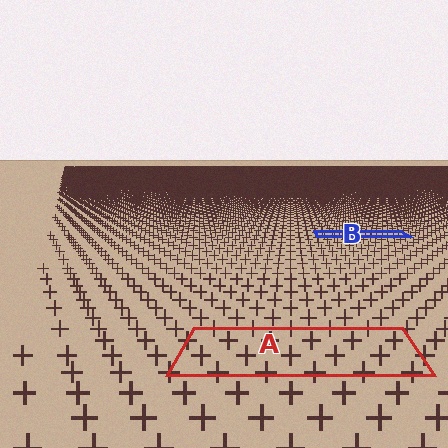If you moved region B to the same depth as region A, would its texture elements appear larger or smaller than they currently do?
They would appear larger. At a closer depth, the same texture elements are projected at a bigger on-screen size.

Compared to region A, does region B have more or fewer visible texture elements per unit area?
Region B has more texture elements per unit area — they are packed more densely because it is farther away.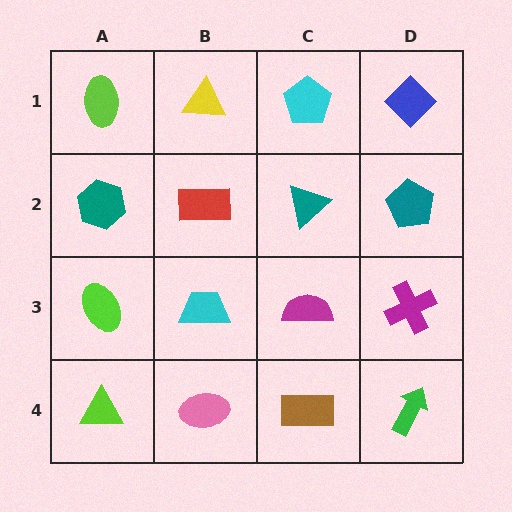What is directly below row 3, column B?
A pink ellipse.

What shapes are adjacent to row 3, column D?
A teal pentagon (row 2, column D), a green arrow (row 4, column D), a magenta semicircle (row 3, column C).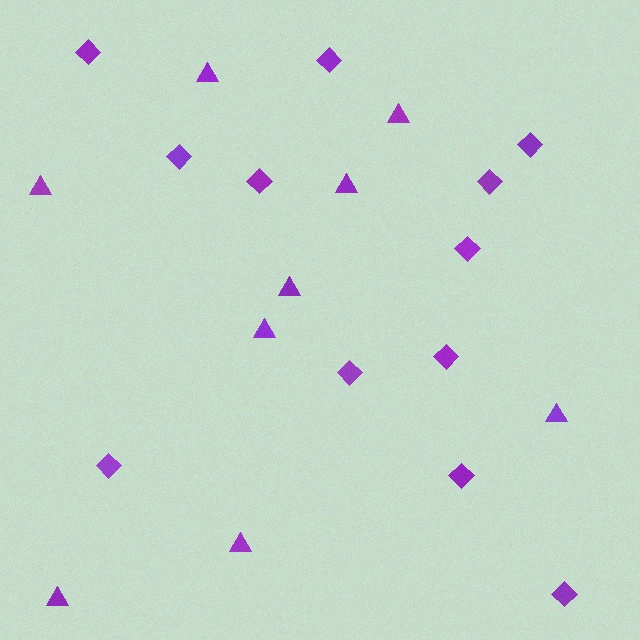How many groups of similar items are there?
There are 2 groups: one group of diamonds (12) and one group of triangles (9).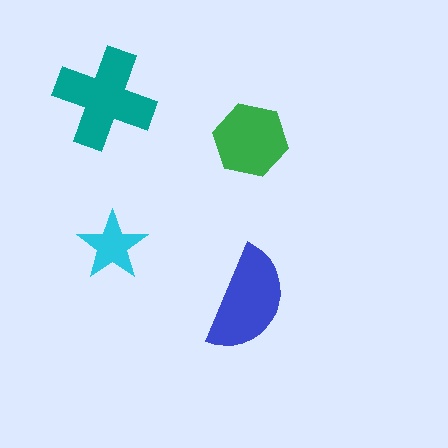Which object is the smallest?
The cyan star.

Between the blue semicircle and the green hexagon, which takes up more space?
The blue semicircle.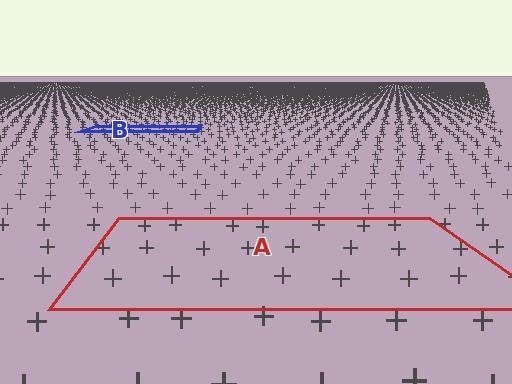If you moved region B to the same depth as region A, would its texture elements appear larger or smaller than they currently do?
They would appear larger. At a closer depth, the same texture elements are projected at a bigger on-screen size.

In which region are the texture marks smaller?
The texture marks are smaller in region B, because it is farther away.